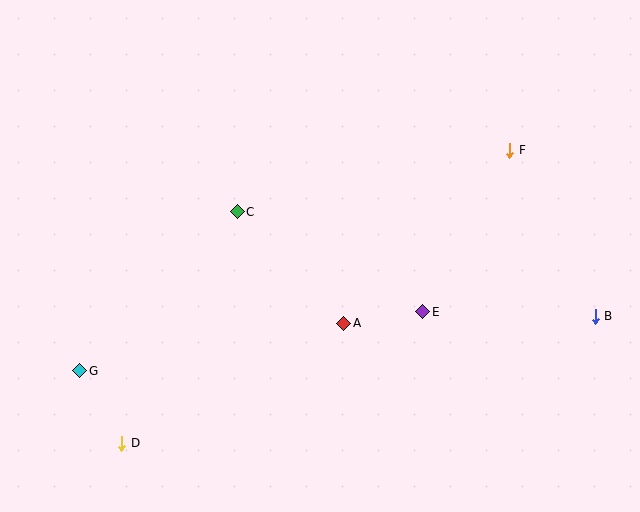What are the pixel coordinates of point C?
Point C is at (237, 212).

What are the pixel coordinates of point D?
Point D is at (122, 443).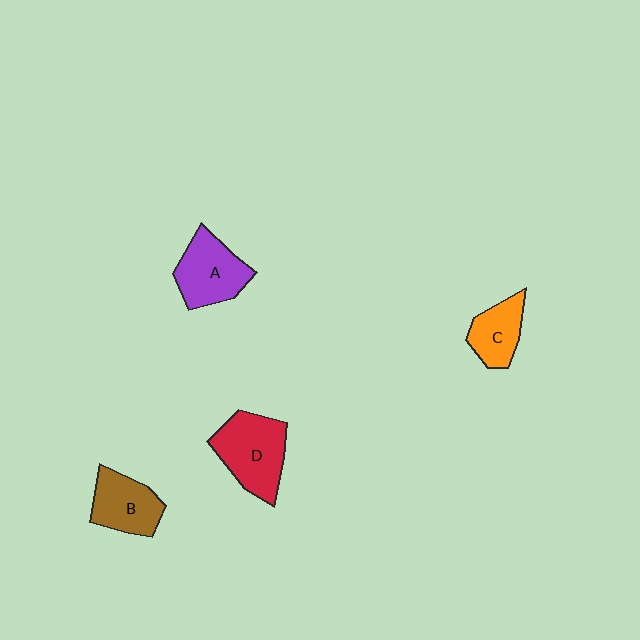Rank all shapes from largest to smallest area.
From largest to smallest: D (red), A (purple), B (brown), C (orange).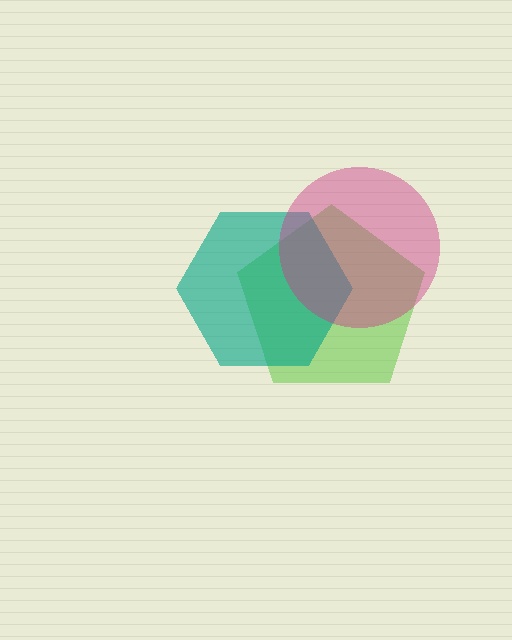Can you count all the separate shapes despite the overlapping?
Yes, there are 3 separate shapes.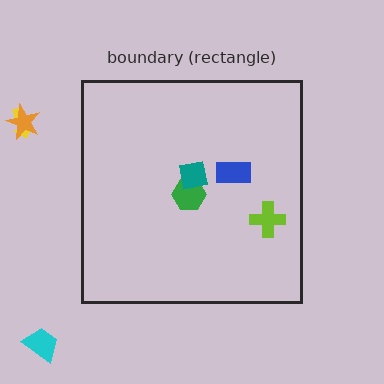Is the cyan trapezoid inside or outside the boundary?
Outside.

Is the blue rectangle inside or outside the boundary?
Inside.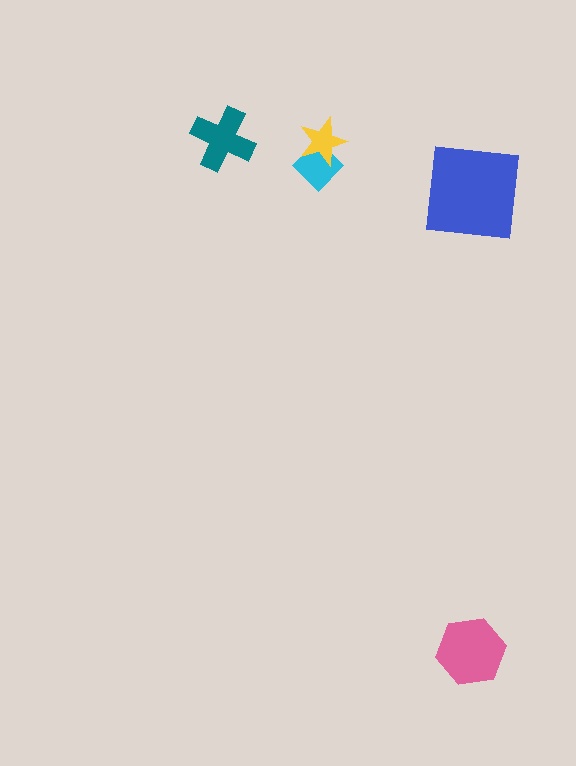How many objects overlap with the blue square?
0 objects overlap with the blue square.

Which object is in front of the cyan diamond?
The yellow star is in front of the cyan diamond.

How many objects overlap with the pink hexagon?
0 objects overlap with the pink hexagon.